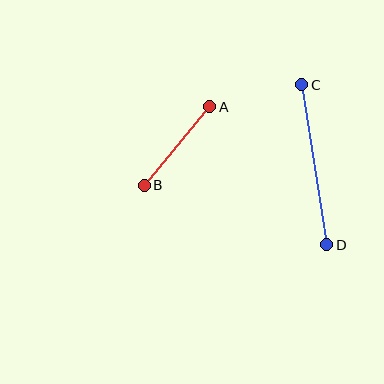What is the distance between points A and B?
The distance is approximately 102 pixels.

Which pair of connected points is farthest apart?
Points C and D are farthest apart.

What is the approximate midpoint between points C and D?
The midpoint is at approximately (314, 165) pixels.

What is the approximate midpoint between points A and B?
The midpoint is at approximately (177, 146) pixels.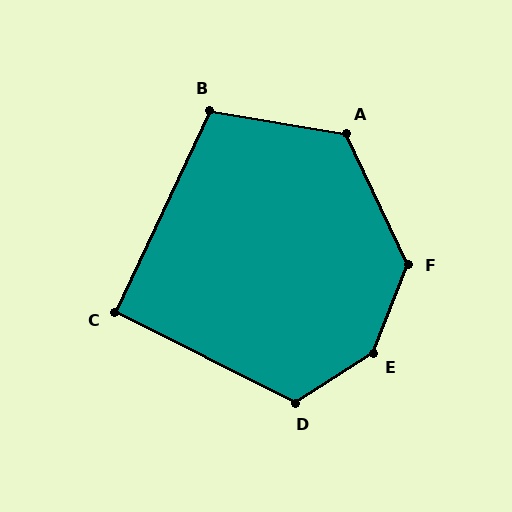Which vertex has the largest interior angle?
E, at approximately 144 degrees.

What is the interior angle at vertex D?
Approximately 121 degrees (obtuse).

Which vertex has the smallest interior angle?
C, at approximately 91 degrees.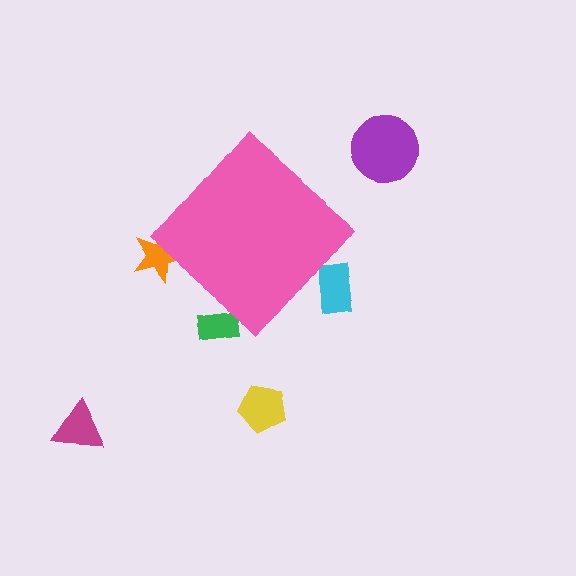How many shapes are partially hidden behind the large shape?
3 shapes are partially hidden.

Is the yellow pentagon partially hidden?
No, the yellow pentagon is fully visible.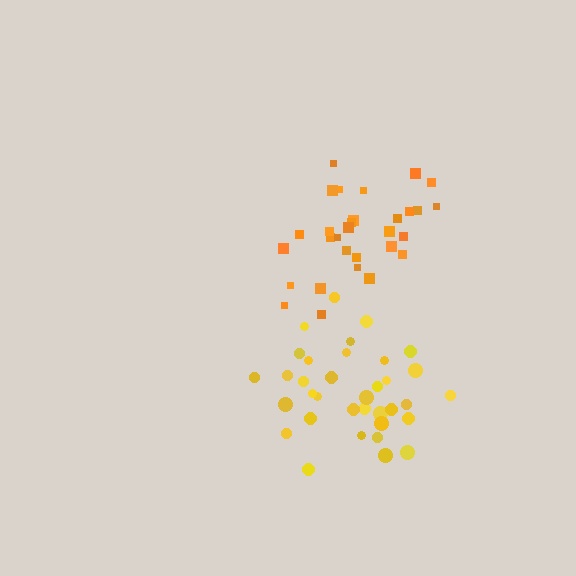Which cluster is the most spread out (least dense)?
Yellow.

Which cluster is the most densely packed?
Orange.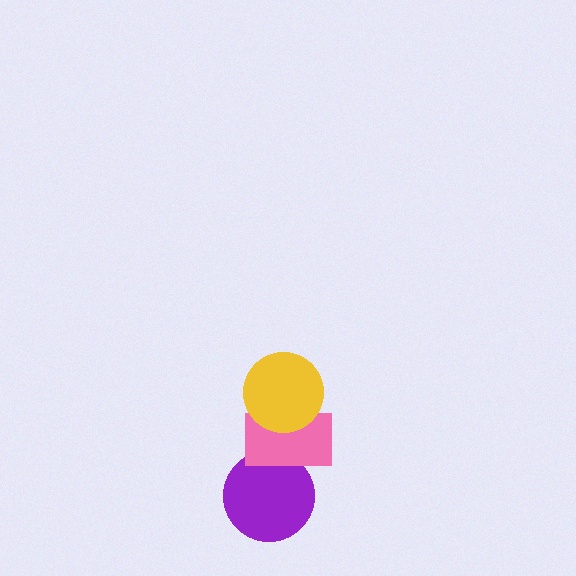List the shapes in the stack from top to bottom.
From top to bottom: the yellow circle, the pink rectangle, the purple circle.